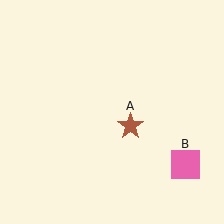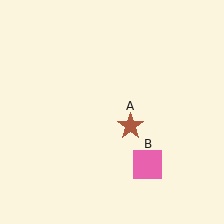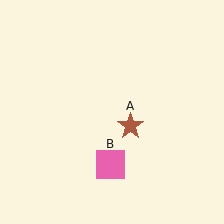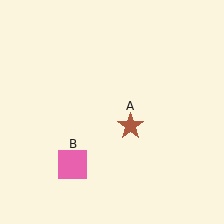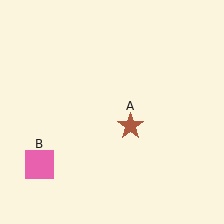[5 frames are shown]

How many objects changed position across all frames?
1 object changed position: pink square (object B).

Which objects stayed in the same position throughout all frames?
Brown star (object A) remained stationary.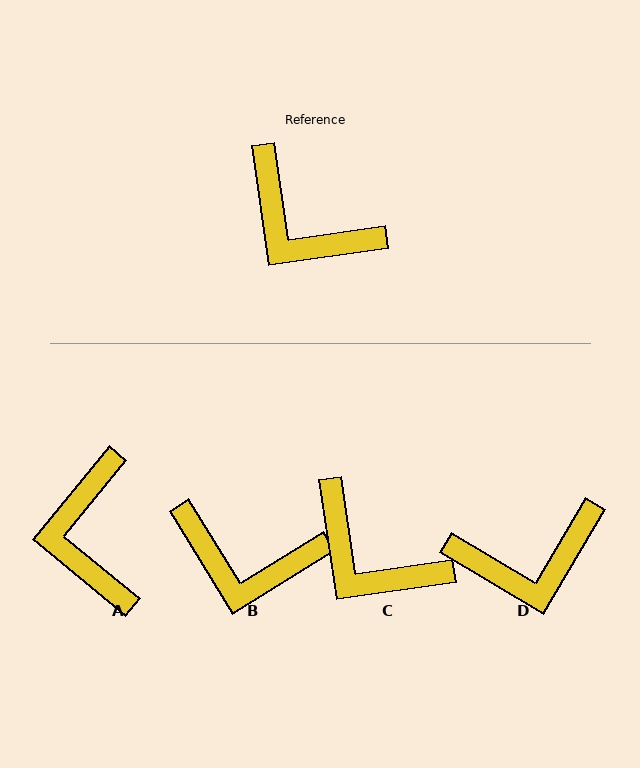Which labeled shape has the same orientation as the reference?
C.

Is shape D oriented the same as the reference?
No, it is off by about 51 degrees.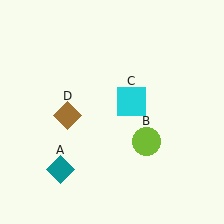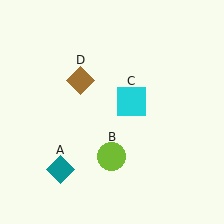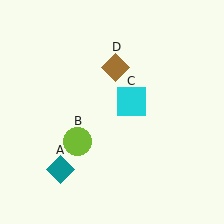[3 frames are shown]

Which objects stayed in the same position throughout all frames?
Teal diamond (object A) and cyan square (object C) remained stationary.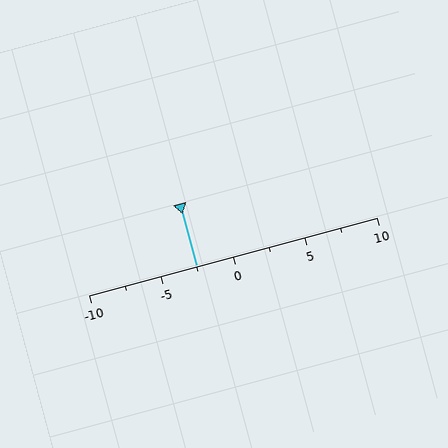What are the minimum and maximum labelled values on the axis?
The axis runs from -10 to 10.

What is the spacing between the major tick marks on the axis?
The major ticks are spaced 5 apart.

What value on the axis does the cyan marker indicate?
The marker indicates approximately -2.5.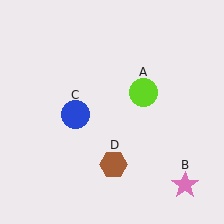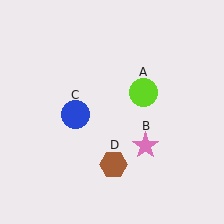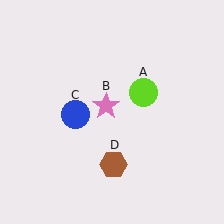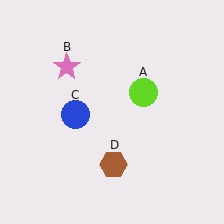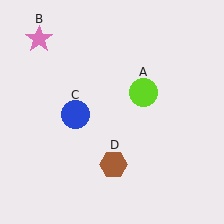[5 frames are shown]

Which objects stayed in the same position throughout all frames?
Lime circle (object A) and blue circle (object C) and brown hexagon (object D) remained stationary.